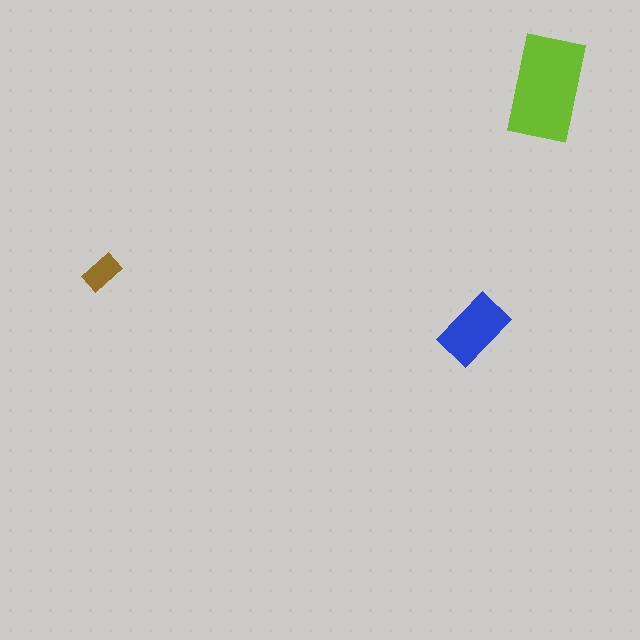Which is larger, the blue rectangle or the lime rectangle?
The lime one.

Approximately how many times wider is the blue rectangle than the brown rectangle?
About 2 times wider.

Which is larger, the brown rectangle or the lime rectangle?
The lime one.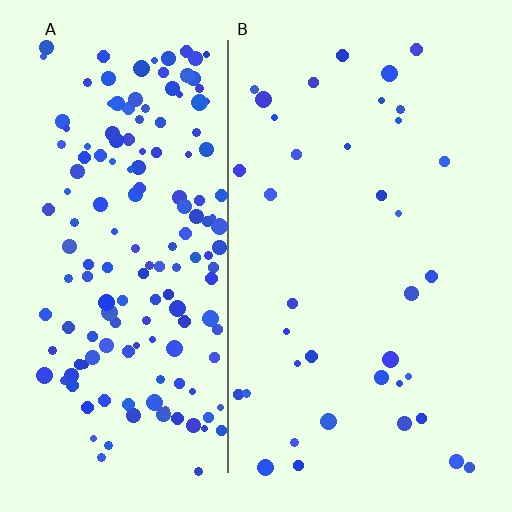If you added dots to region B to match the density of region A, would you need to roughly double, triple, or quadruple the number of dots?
Approximately quadruple.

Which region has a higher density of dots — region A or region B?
A (the left).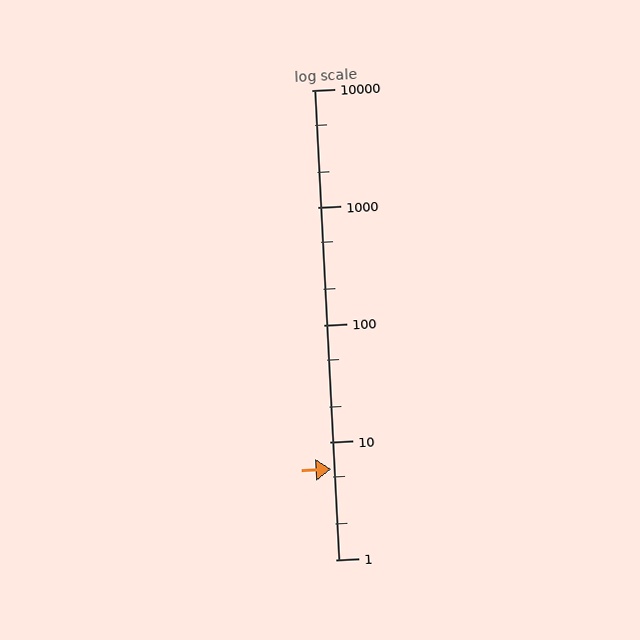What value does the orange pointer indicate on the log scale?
The pointer indicates approximately 5.9.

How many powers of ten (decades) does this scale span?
The scale spans 4 decades, from 1 to 10000.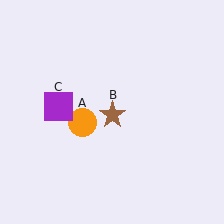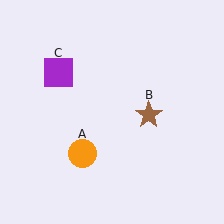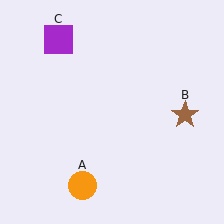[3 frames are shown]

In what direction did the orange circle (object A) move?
The orange circle (object A) moved down.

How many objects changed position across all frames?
3 objects changed position: orange circle (object A), brown star (object B), purple square (object C).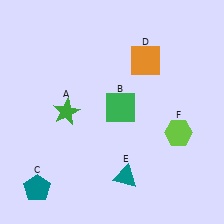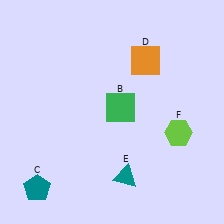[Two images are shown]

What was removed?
The green star (A) was removed in Image 2.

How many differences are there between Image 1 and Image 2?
There is 1 difference between the two images.